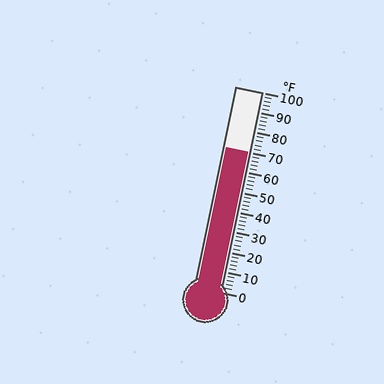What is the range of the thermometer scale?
The thermometer scale ranges from 0°F to 100°F.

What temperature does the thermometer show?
The thermometer shows approximately 70°F.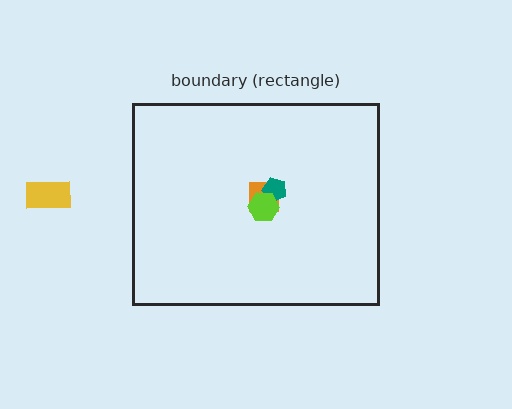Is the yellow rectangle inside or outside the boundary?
Outside.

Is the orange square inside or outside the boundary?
Inside.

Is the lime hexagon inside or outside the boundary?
Inside.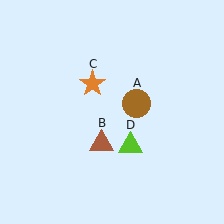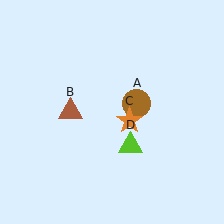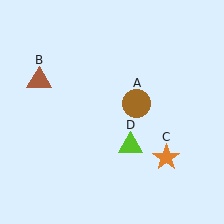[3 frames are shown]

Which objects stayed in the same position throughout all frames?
Brown circle (object A) and lime triangle (object D) remained stationary.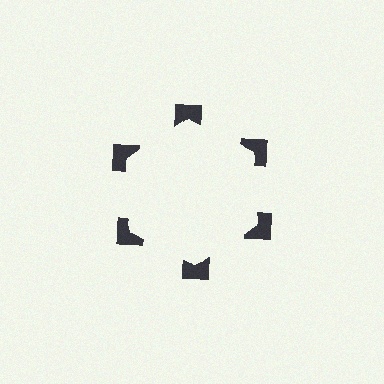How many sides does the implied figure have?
6 sides.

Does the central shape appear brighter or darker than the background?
It typically appears slightly brighter than the background, even though no actual brightness change is drawn.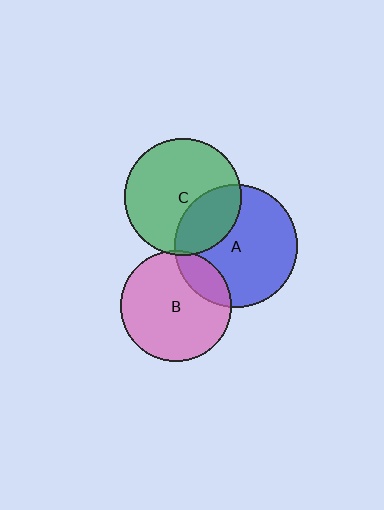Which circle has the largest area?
Circle A (blue).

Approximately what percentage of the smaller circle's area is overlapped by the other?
Approximately 5%.